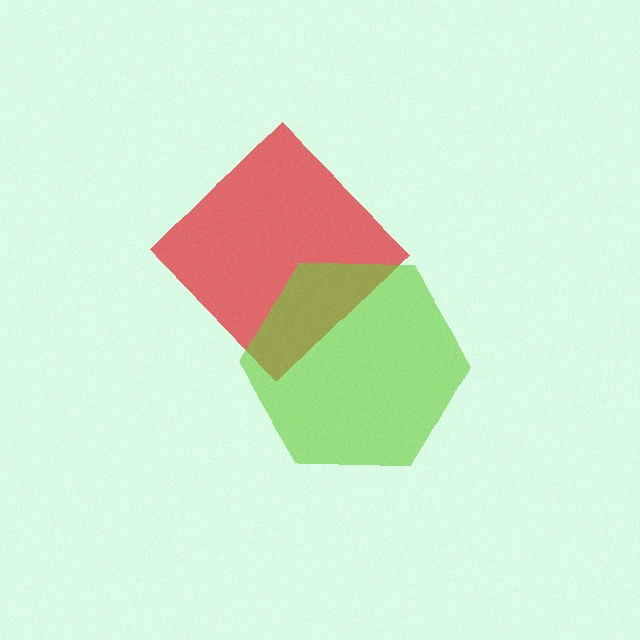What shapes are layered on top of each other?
The layered shapes are: a red diamond, a lime hexagon.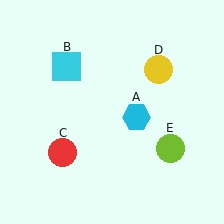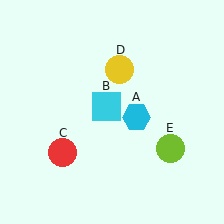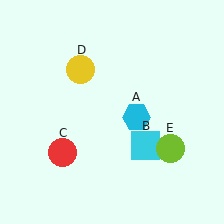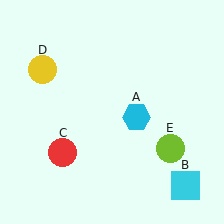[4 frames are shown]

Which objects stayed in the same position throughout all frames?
Cyan hexagon (object A) and red circle (object C) and lime circle (object E) remained stationary.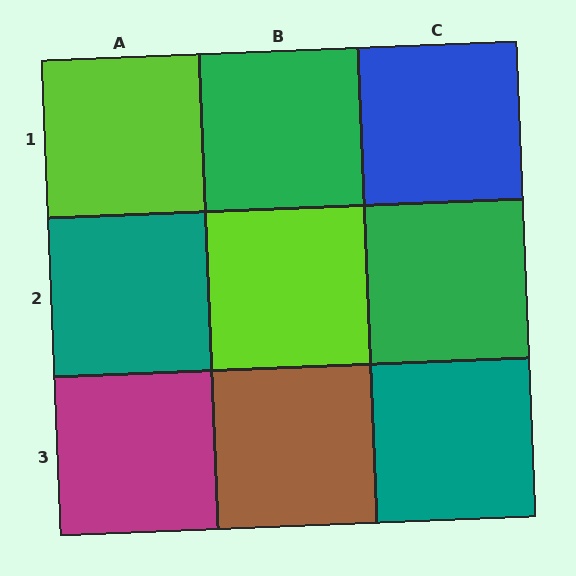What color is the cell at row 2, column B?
Lime.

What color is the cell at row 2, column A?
Teal.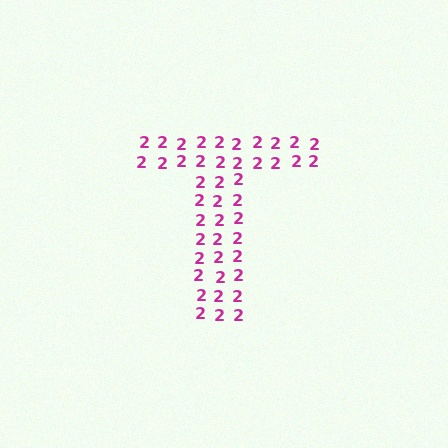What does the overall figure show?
The overall figure shows the letter T.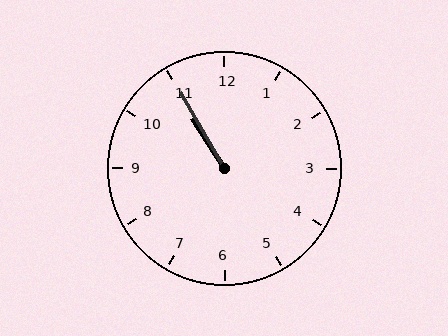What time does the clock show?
10:55.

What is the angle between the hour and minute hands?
Approximately 2 degrees.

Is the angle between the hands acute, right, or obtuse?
It is acute.